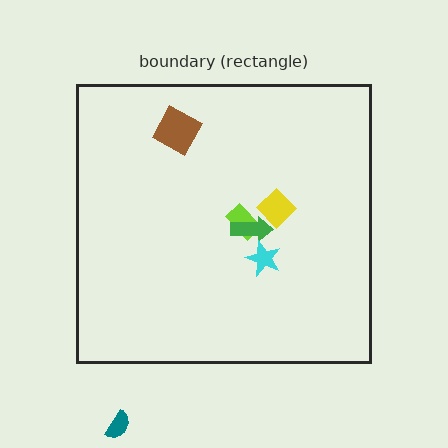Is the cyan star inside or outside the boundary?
Inside.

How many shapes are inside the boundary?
5 inside, 1 outside.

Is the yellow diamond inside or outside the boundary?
Inside.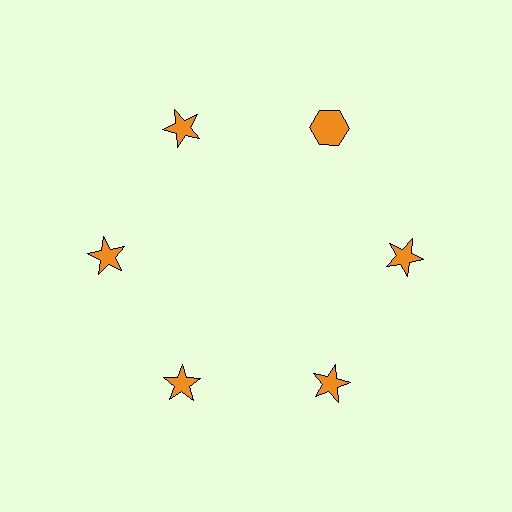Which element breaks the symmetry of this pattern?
The orange hexagon at roughly the 1 o'clock position breaks the symmetry. All other shapes are orange stars.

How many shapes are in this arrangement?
There are 6 shapes arranged in a ring pattern.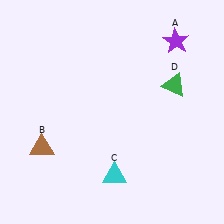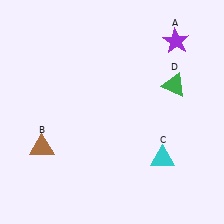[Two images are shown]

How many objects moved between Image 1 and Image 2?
1 object moved between the two images.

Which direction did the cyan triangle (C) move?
The cyan triangle (C) moved right.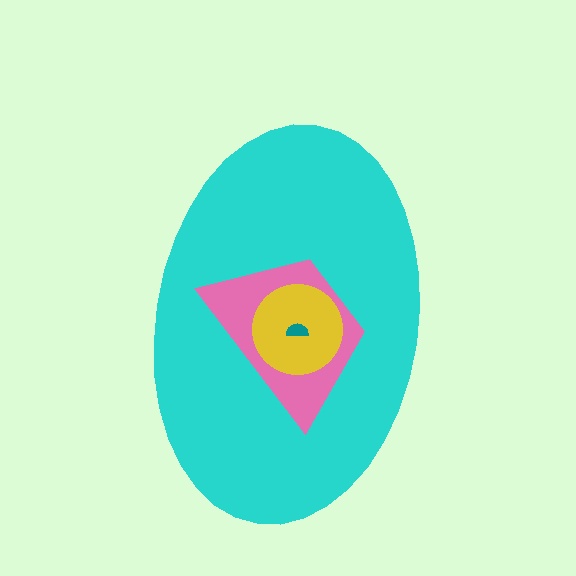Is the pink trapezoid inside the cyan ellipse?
Yes.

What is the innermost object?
The teal semicircle.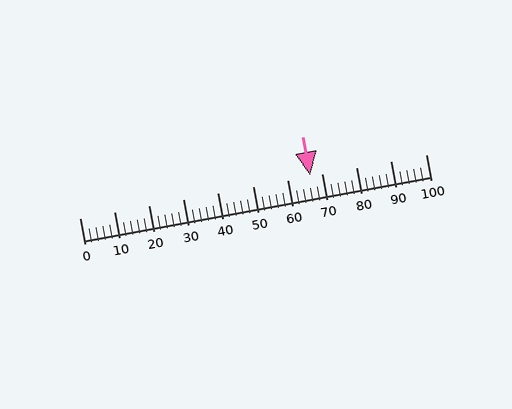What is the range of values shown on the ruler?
The ruler shows values from 0 to 100.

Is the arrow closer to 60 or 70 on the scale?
The arrow is closer to 70.